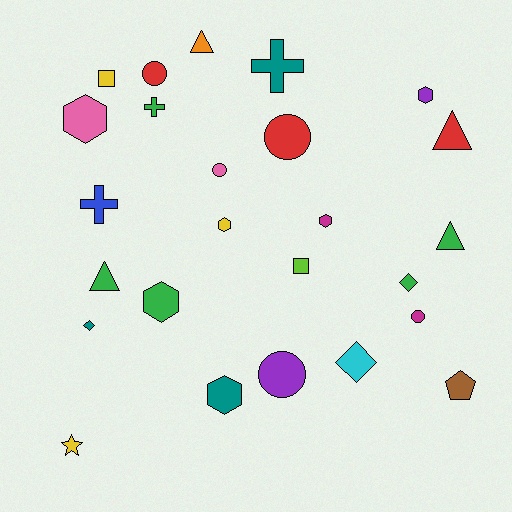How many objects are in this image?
There are 25 objects.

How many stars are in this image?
There is 1 star.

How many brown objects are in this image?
There is 1 brown object.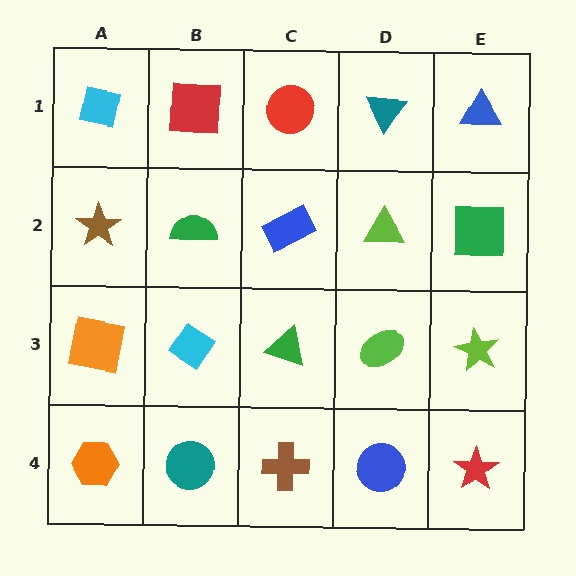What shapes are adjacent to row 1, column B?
A green semicircle (row 2, column B), a cyan square (row 1, column A), a red circle (row 1, column C).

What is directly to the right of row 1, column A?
A red square.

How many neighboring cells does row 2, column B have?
4.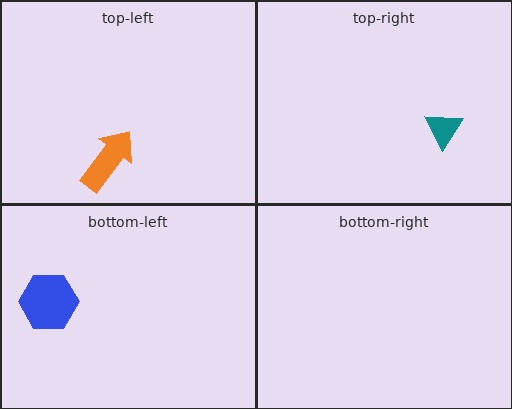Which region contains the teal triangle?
The top-right region.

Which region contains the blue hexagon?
The bottom-left region.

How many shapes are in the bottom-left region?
1.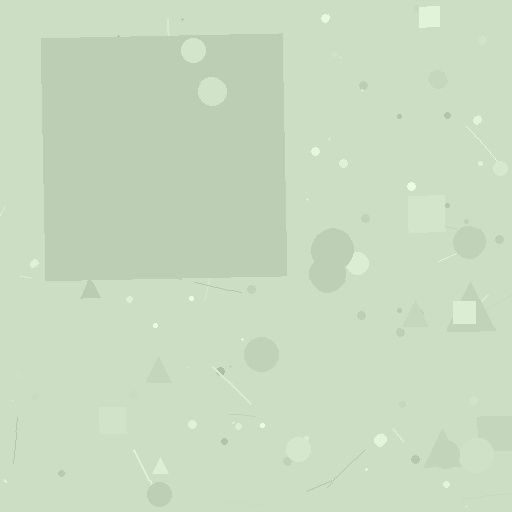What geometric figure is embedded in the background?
A square is embedded in the background.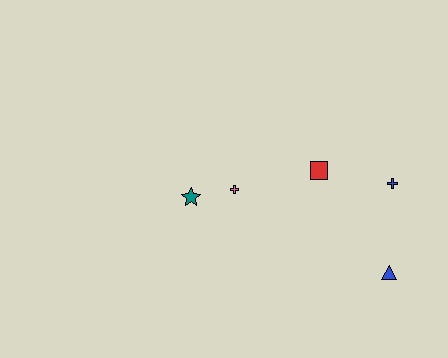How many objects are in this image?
There are 5 objects.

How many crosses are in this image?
There are 2 crosses.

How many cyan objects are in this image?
There are no cyan objects.